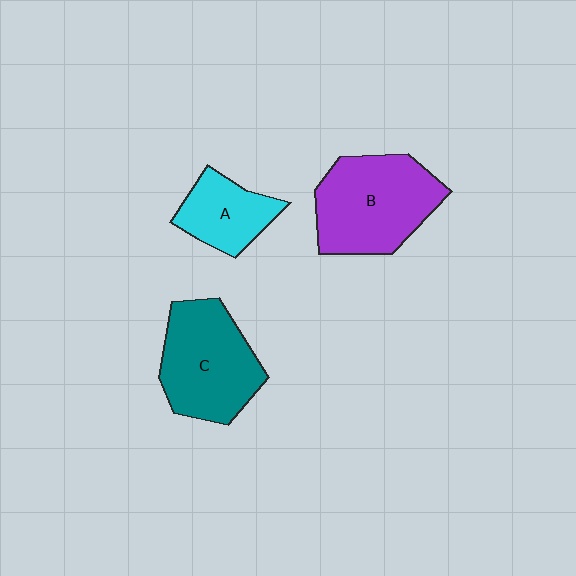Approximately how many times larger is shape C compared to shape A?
Approximately 1.7 times.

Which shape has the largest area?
Shape B (purple).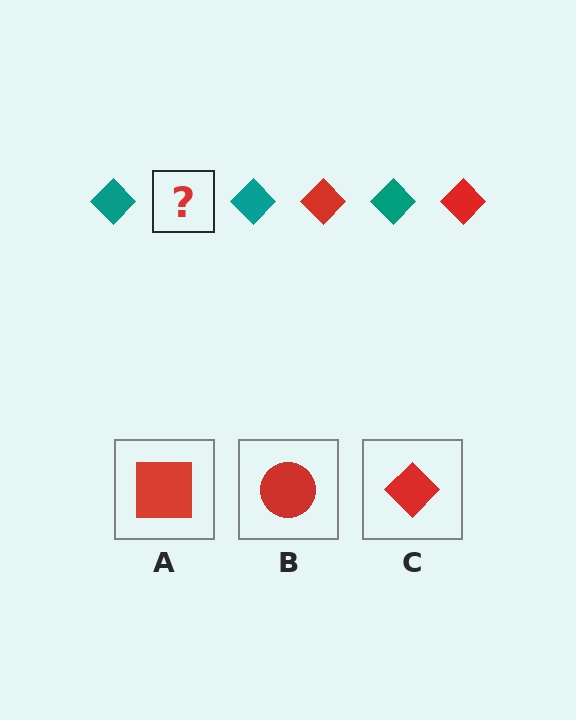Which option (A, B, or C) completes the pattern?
C.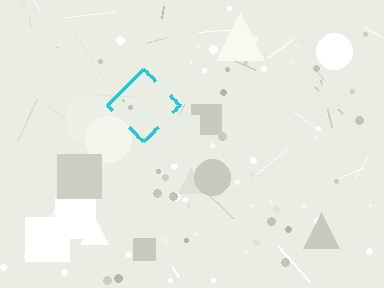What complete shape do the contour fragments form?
The contour fragments form a diamond.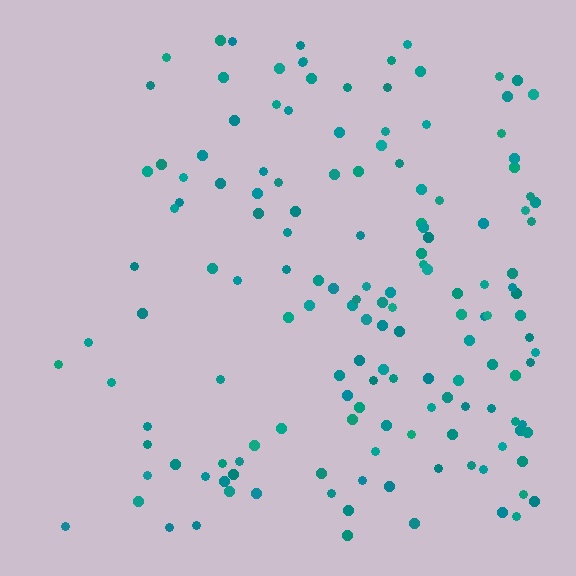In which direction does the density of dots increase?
From left to right, with the right side densest.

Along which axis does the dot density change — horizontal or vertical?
Horizontal.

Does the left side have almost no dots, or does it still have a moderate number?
Still a moderate number, just noticeably fewer than the right.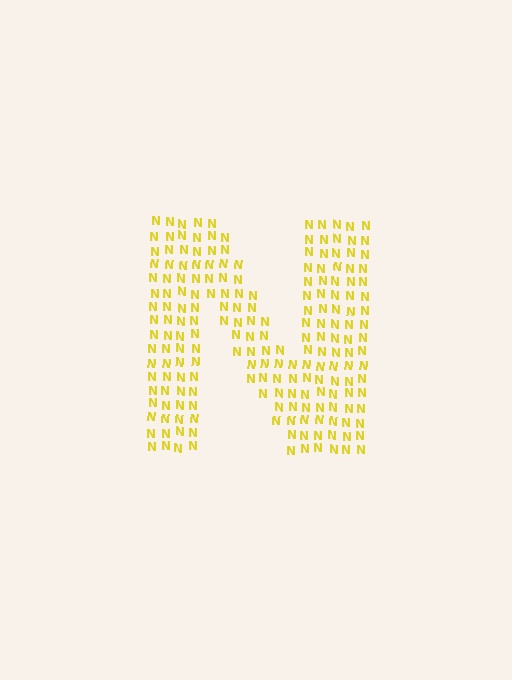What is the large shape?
The large shape is the letter N.